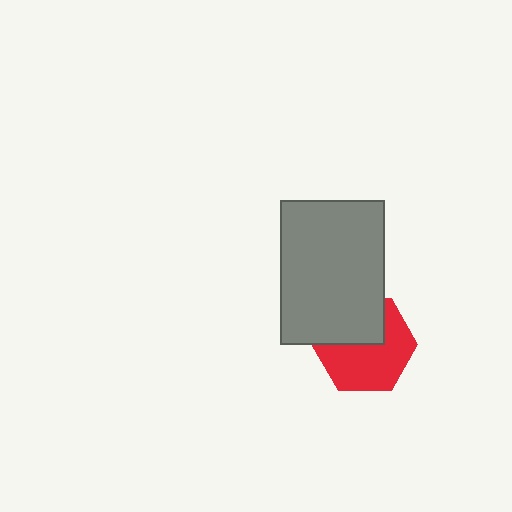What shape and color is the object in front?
The object in front is a gray rectangle.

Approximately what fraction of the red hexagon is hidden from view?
Roughly 39% of the red hexagon is hidden behind the gray rectangle.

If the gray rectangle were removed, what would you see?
You would see the complete red hexagon.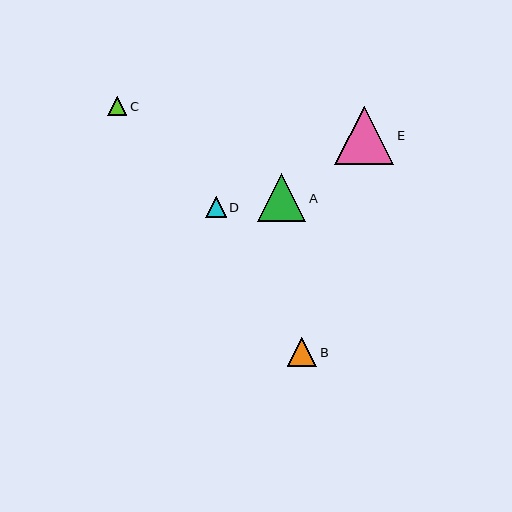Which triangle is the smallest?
Triangle C is the smallest with a size of approximately 19 pixels.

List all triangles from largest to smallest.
From largest to smallest: E, A, B, D, C.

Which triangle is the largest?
Triangle E is the largest with a size of approximately 59 pixels.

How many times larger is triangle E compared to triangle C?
Triangle E is approximately 3.0 times the size of triangle C.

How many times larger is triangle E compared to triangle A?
Triangle E is approximately 1.2 times the size of triangle A.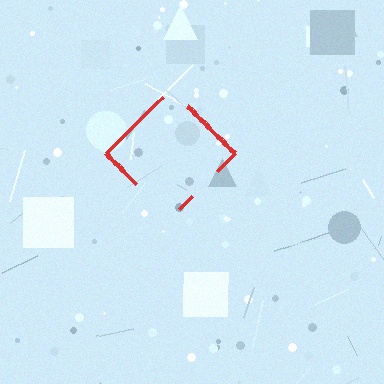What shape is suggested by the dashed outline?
The dashed outline suggests a diamond.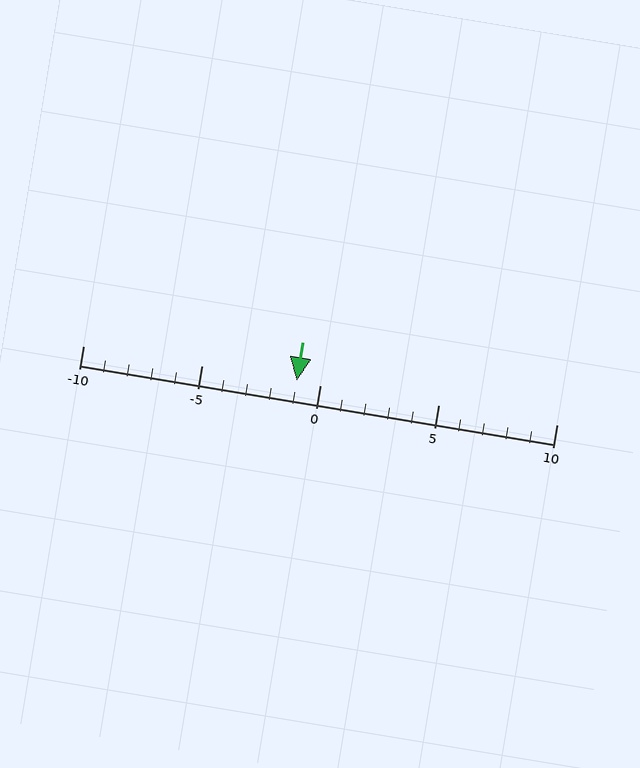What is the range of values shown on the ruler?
The ruler shows values from -10 to 10.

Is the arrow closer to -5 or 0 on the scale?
The arrow is closer to 0.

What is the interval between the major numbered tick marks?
The major tick marks are spaced 5 units apart.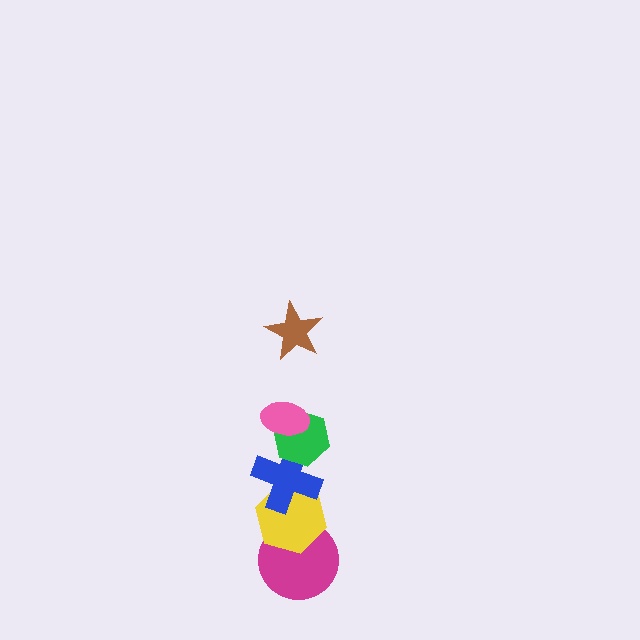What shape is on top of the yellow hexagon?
The blue cross is on top of the yellow hexagon.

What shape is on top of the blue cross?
The green hexagon is on top of the blue cross.